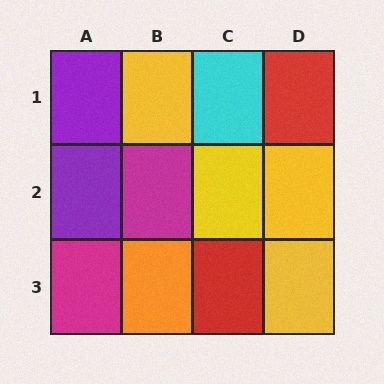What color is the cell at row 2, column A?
Purple.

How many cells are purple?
2 cells are purple.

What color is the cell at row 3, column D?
Yellow.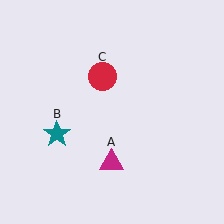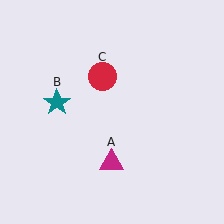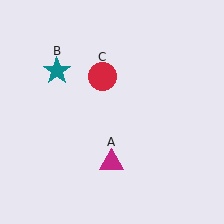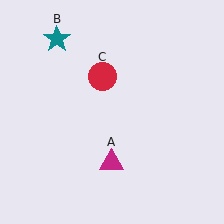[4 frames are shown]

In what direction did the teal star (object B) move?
The teal star (object B) moved up.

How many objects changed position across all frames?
1 object changed position: teal star (object B).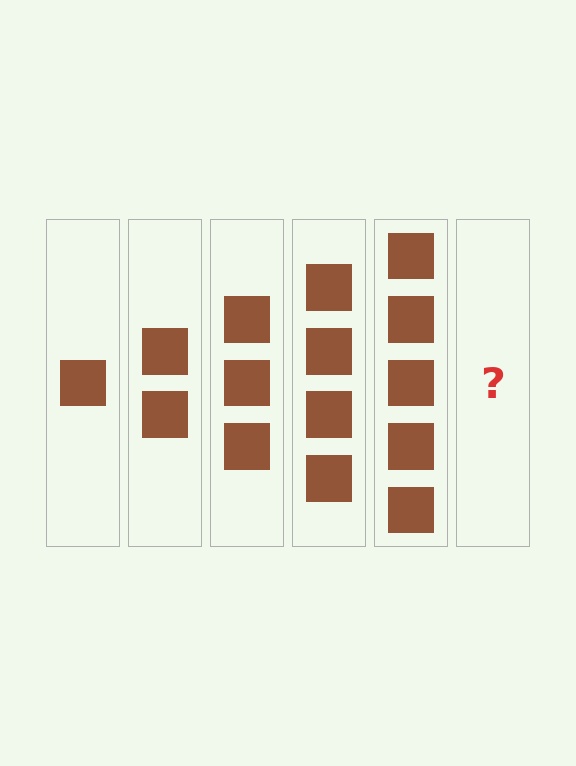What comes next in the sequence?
The next element should be 6 squares.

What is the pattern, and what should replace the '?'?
The pattern is that each step adds one more square. The '?' should be 6 squares.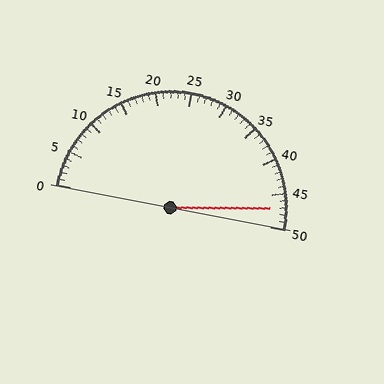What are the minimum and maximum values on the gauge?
The gauge ranges from 0 to 50.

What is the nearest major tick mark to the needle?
The nearest major tick mark is 45.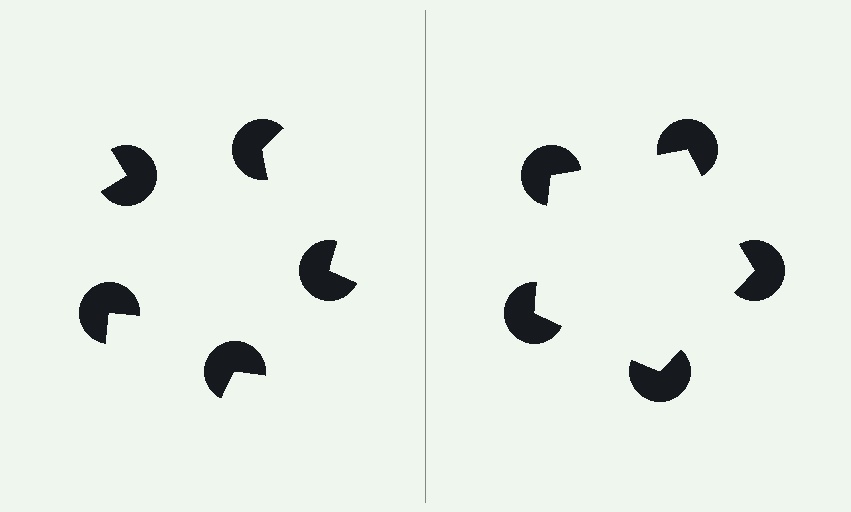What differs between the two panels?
The pac-man discs are positioned identically on both sides; only the wedge orientations differ. On the right they align to a pentagon; on the left they are misaligned.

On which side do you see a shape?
An illusory pentagon appears on the right side. On the left side the wedge cuts are rotated, so no coherent shape forms.